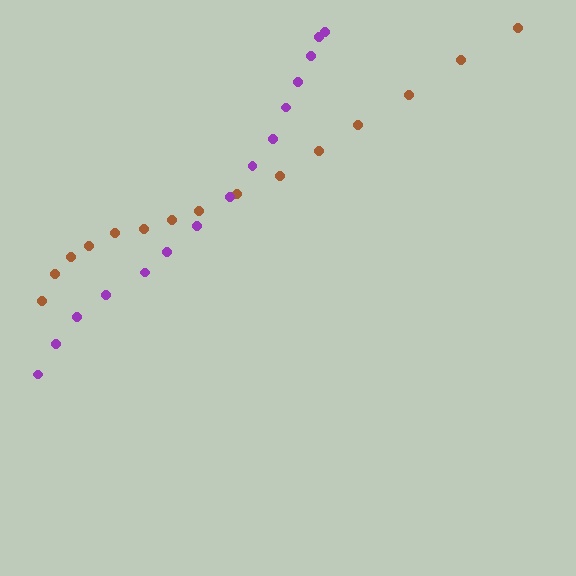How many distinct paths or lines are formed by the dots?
There are 2 distinct paths.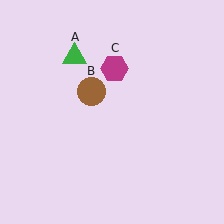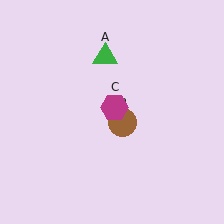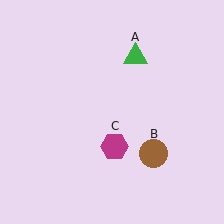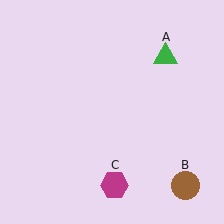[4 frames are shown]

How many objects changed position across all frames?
3 objects changed position: green triangle (object A), brown circle (object B), magenta hexagon (object C).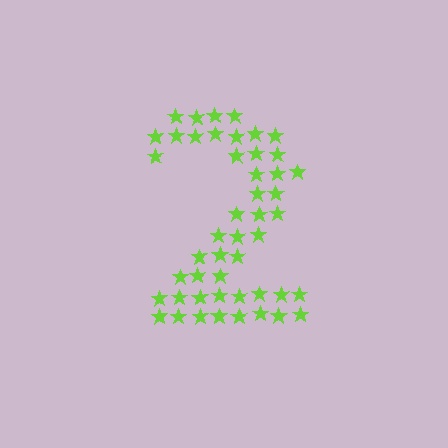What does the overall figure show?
The overall figure shows the digit 2.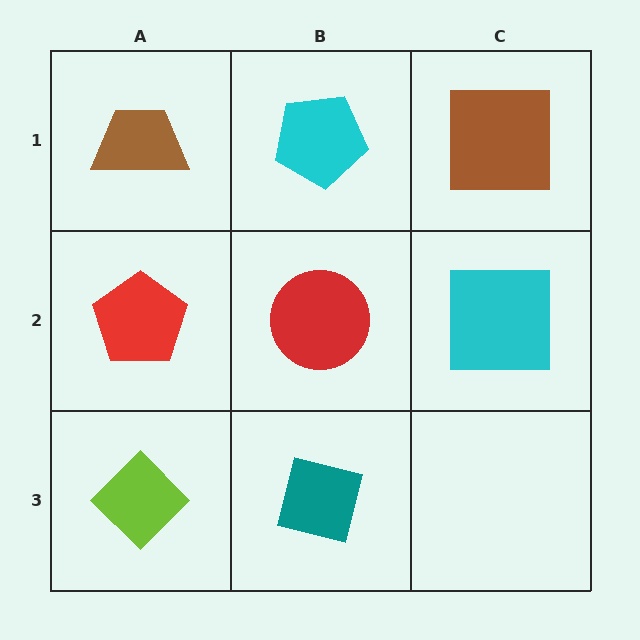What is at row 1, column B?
A cyan pentagon.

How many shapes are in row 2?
3 shapes.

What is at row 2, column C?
A cyan square.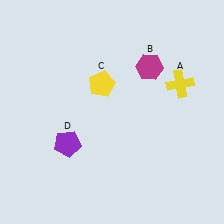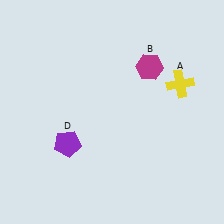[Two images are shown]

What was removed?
The yellow pentagon (C) was removed in Image 2.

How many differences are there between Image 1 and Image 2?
There is 1 difference between the two images.